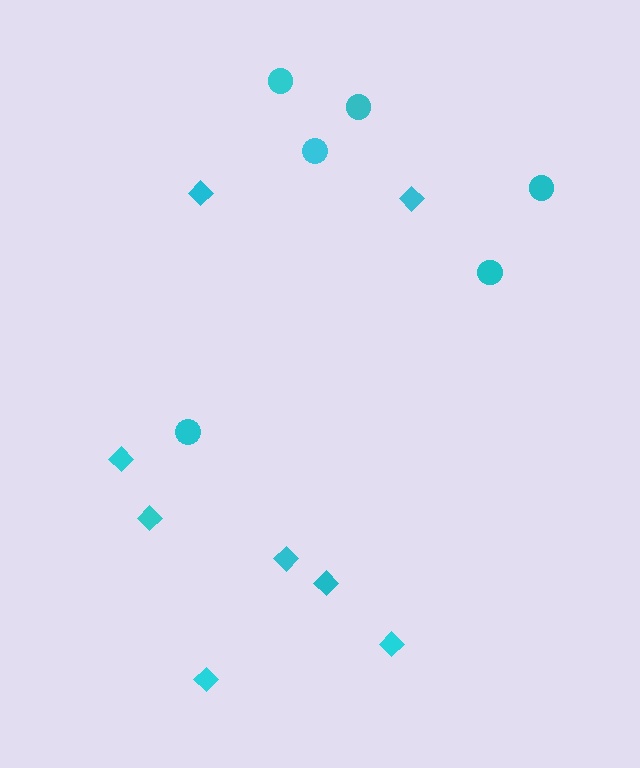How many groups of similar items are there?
There are 2 groups: one group of diamonds (8) and one group of circles (6).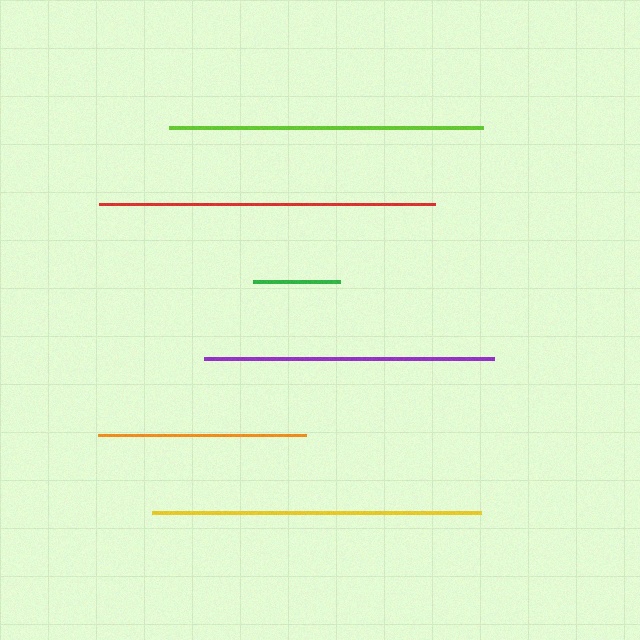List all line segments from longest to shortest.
From longest to shortest: red, yellow, lime, purple, orange, green.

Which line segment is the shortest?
The green line is the shortest at approximately 87 pixels.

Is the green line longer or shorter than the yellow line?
The yellow line is longer than the green line.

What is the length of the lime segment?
The lime segment is approximately 313 pixels long.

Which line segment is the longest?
The red line is the longest at approximately 336 pixels.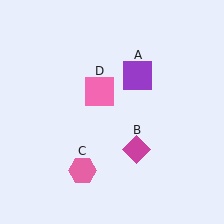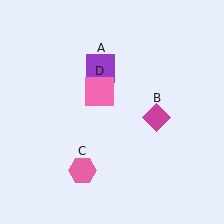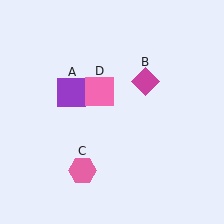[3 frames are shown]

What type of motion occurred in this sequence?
The purple square (object A), magenta diamond (object B) rotated counterclockwise around the center of the scene.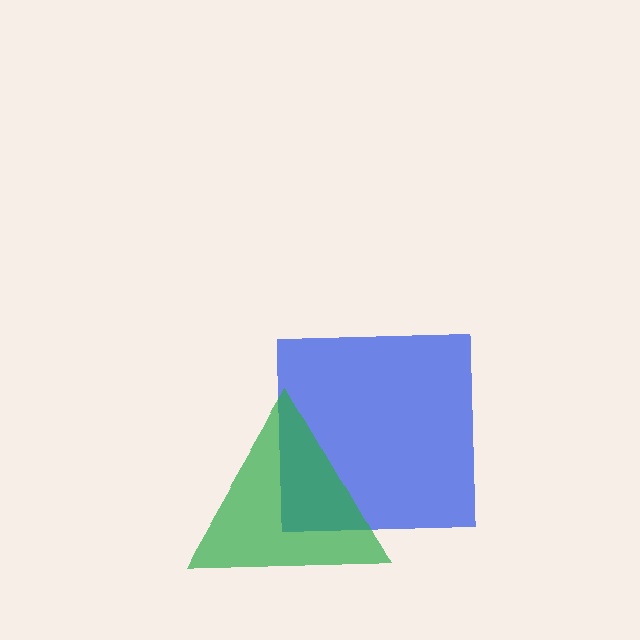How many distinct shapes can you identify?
There are 2 distinct shapes: a blue square, a green triangle.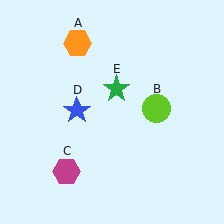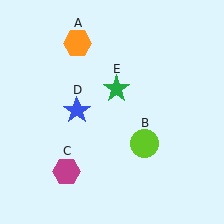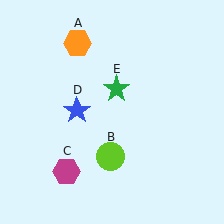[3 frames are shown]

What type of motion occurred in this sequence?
The lime circle (object B) rotated clockwise around the center of the scene.